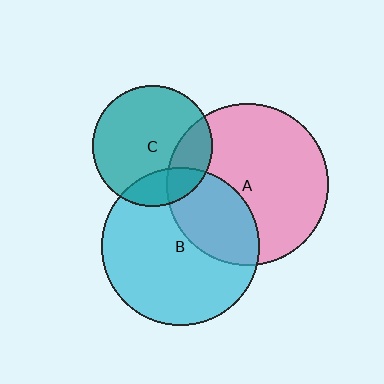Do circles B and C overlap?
Yes.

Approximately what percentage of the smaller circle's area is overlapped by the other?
Approximately 20%.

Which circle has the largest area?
Circle A (pink).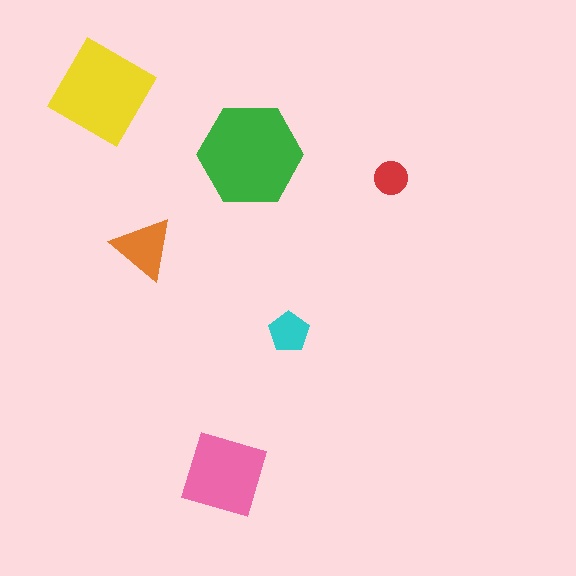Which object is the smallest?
The red circle.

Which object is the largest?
The green hexagon.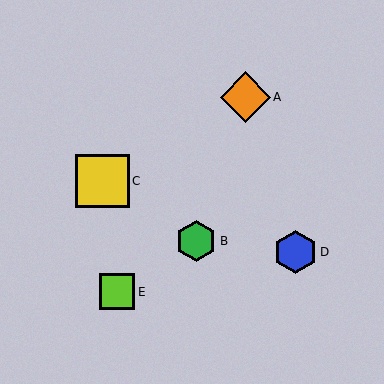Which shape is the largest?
The yellow square (labeled C) is the largest.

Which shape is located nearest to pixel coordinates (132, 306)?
The lime square (labeled E) at (117, 292) is nearest to that location.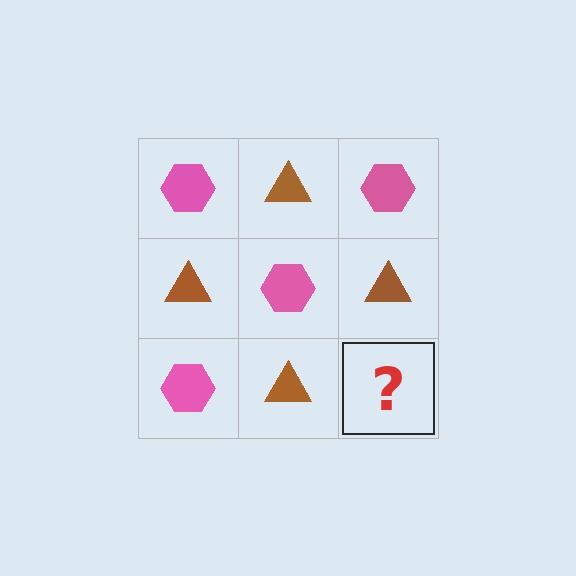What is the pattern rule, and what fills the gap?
The rule is that it alternates pink hexagon and brown triangle in a checkerboard pattern. The gap should be filled with a pink hexagon.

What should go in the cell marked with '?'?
The missing cell should contain a pink hexagon.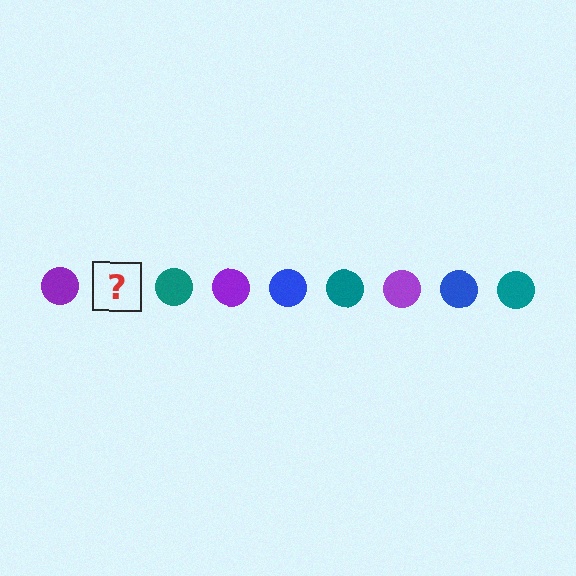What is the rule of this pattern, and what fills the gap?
The rule is that the pattern cycles through purple, blue, teal circles. The gap should be filled with a blue circle.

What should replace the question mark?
The question mark should be replaced with a blue circle.